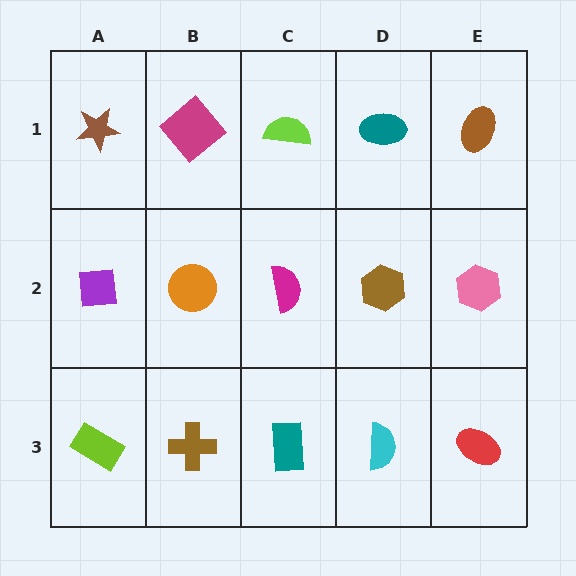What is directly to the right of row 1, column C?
A teal ellipse.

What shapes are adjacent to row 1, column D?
A brown hexagon (row 2, column D), a lime semicircle (row 1, column C), a brown ellipse (row 1, column E).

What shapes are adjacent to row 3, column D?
A brown hexagon (row 2, column D), a teal rectangle (row 3, column C), a red ellipse (row 3, column E).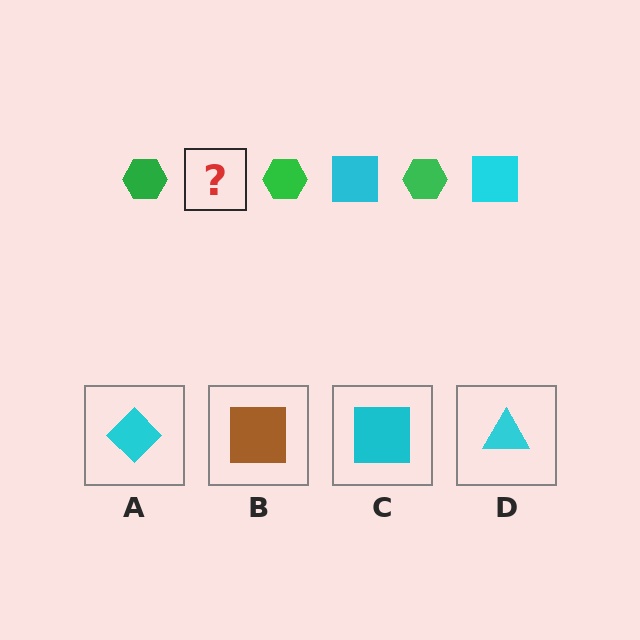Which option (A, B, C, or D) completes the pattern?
C.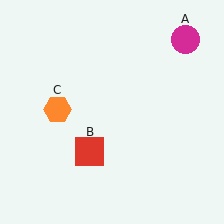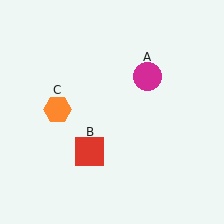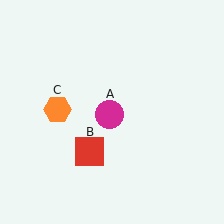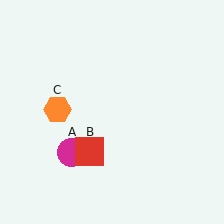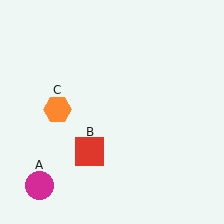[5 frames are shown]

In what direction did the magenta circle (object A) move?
The magenta circle (object A) moved down and to the left.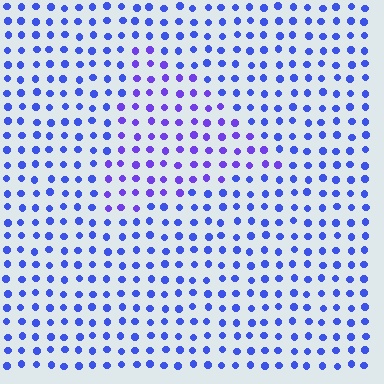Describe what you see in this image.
The image is filled with small blue elements in a uniform arrangement. A triangle-shaped region is visible where the elements are tinted to a slightly different hue, forming a subtle color boundary.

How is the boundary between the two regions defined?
The boundary is defined purely by a slight shift in hue (about 27 degrees). Spacing, size, and orientation are identical on both sides.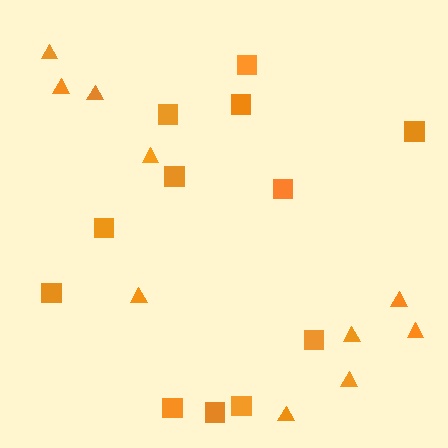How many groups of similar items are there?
There are 2 groups: one group of squares (12) and one group of triangles (10).